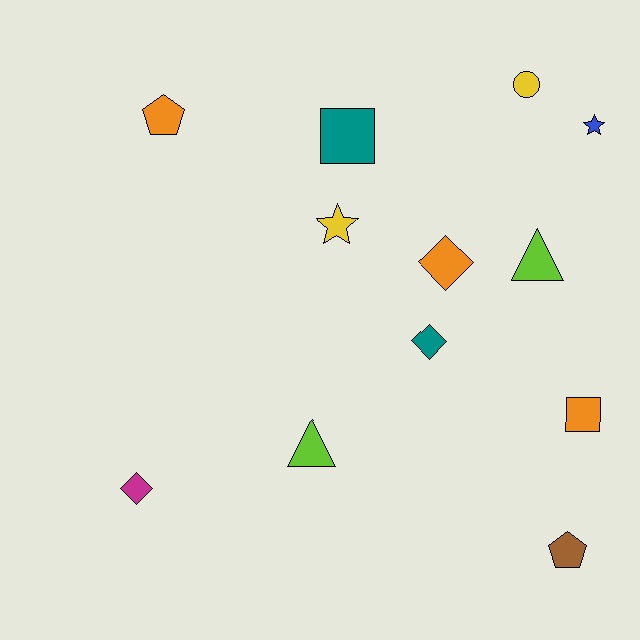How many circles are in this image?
There is 1 circle.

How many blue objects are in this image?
There is 1 blue object.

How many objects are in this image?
There are 12 objects.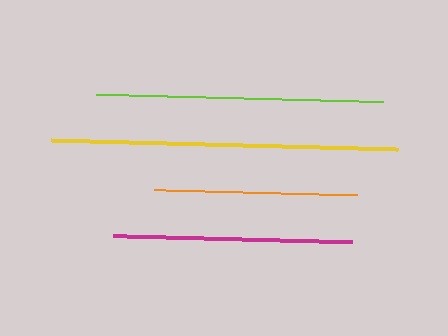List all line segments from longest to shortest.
From longest to shortest: yellow, lime, magenta, orange.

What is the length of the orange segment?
The orange segment is approximately 203 pixels long.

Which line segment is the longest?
The yellow line is the longest at approximately 347 pixels.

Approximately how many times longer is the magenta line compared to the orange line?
The magenta line is approximately 1.2 times the length of the orange line.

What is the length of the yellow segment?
The yellow segment is approximately 347 pixels long.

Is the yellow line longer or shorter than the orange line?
The yellow line is longer than the orange line.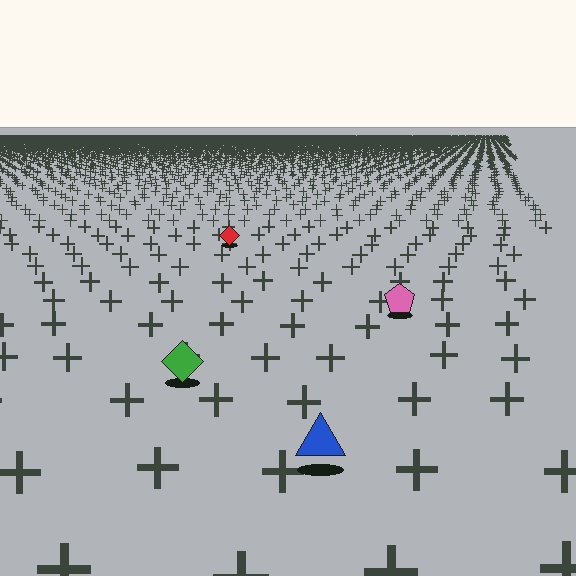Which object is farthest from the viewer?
The red diamond is farthest from the viewer. It appears smaller and the ground texture around it is denser.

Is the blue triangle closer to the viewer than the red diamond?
Yes. The blue triangle is closer — you can tell from the texture gradient: the ground texture is coarser near it.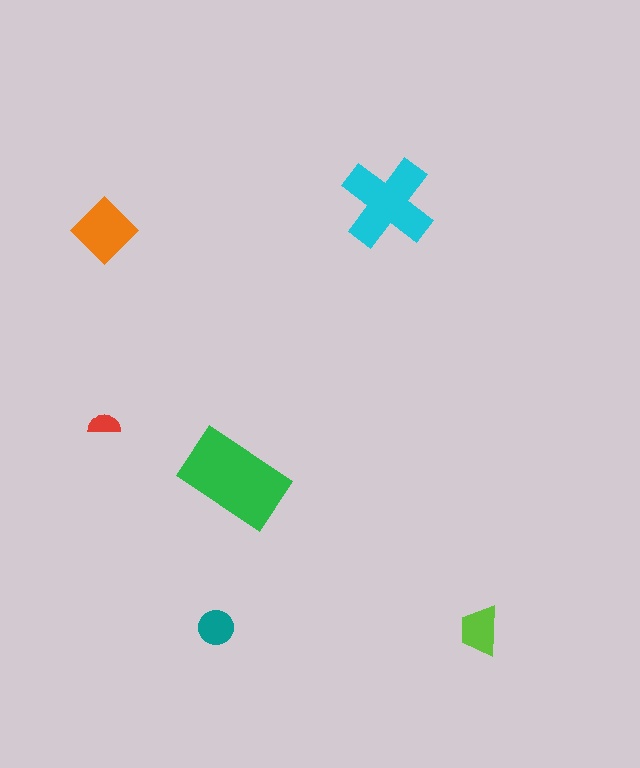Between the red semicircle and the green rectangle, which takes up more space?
The green rectangle.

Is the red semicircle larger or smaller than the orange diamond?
Smaller.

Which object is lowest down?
The lime trapezoid is bottommost.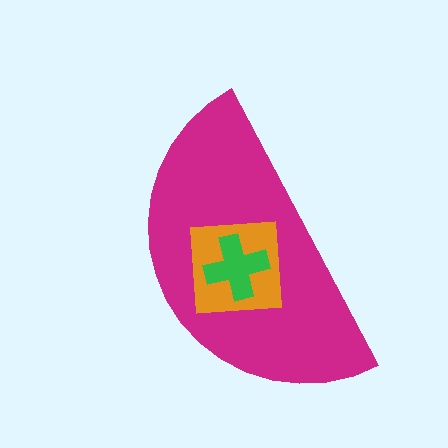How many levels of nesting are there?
3.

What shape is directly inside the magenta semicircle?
The orange square.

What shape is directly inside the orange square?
The green cross.